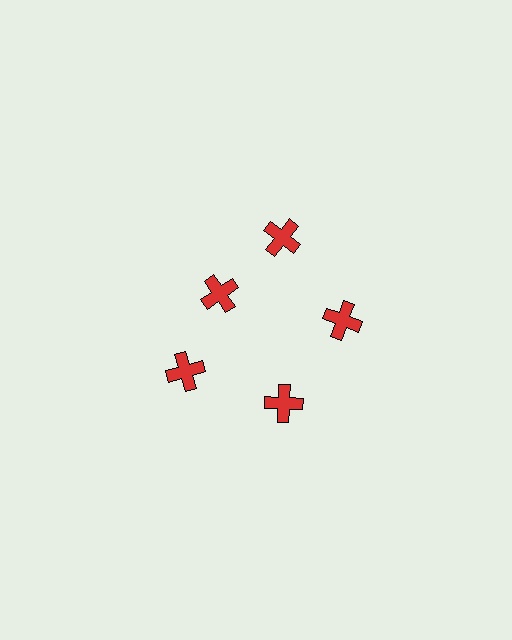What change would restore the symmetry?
The symmetry would be restored by moving it outward, back onto the ring so that all 5 crosses sit at equal angles and equal distance from the center.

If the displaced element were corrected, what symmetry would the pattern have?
It would have 5-fold rotational symmetry — the pattern would map onto itself every 72 degrees.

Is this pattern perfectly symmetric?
No. The 5 red crosses are arranged in a ring, but one element near the 10 o'clock position is pulled inward toward the center, breaking the 5-fold rotational symmetry.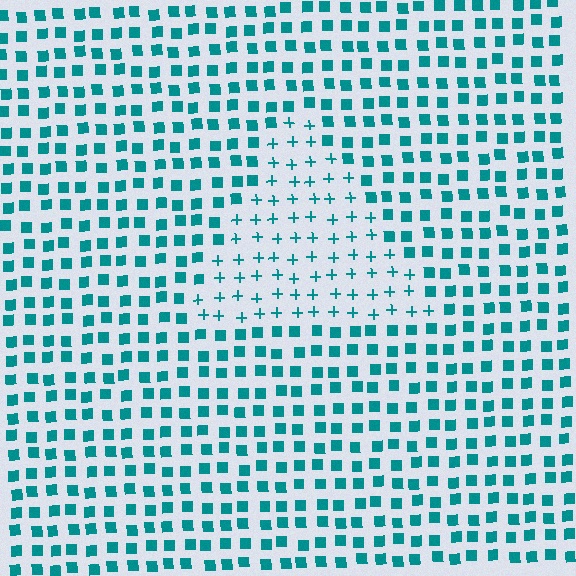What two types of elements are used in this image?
The image uses plus signs inside the triangle region and squares outside it.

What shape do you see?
I see a triangle.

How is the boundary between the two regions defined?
The boundary is defined by a change in element shape: plus signs inside vs. squares outside. All elements share the same color and spacing.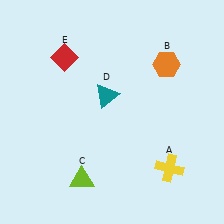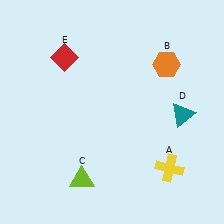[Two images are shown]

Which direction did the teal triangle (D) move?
The teal triangle (D) moved right.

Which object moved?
The teal triangle (D) moved right.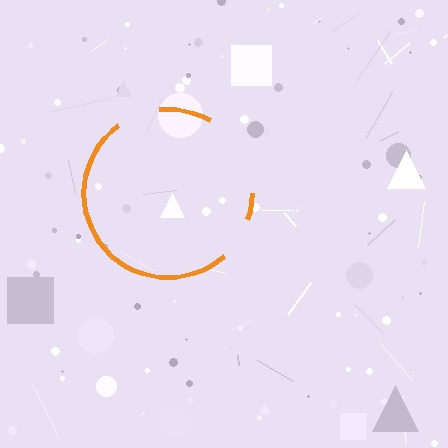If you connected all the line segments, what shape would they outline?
They would outline a circle.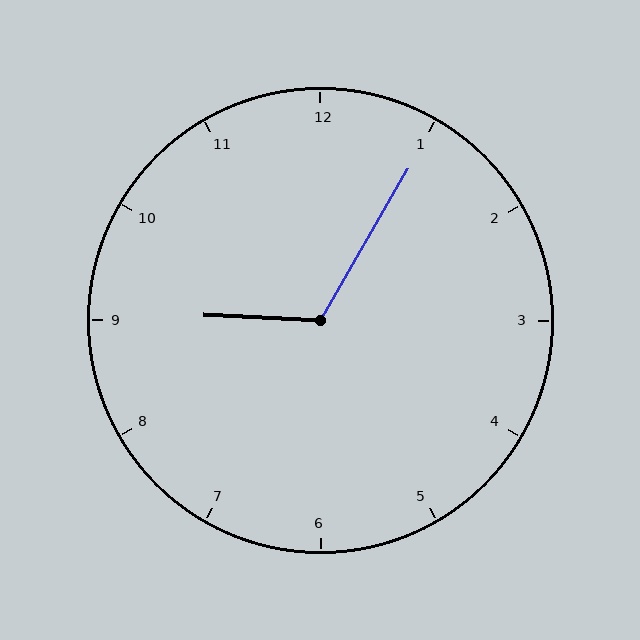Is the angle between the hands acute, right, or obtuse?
It is obtuse.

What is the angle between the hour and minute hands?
Approximately 118 degrees.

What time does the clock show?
9:05.